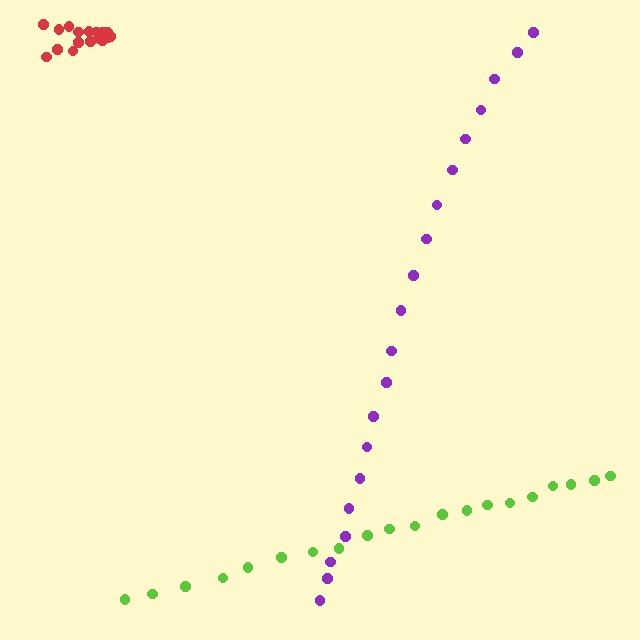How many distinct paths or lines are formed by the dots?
There are 3 distinct paths.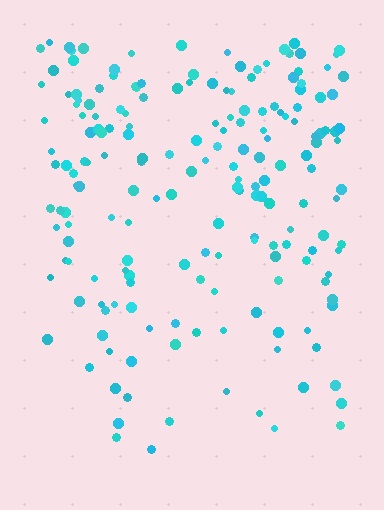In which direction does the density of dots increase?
From bottom to top, with the top side densest.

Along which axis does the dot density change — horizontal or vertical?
Vertical.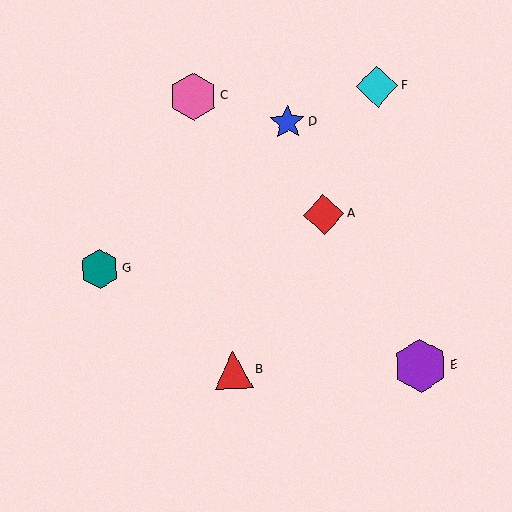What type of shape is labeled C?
Shape C is a pink hexagon.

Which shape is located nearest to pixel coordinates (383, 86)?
The cyan diamond (labeled F) at (377, 86) is nearest to that location.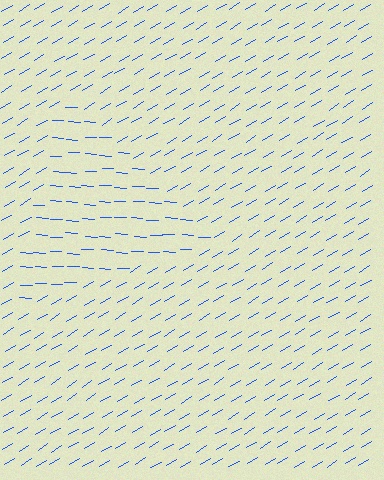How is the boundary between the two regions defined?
The boundary is defined purely by a change in line orientation (approximately 33 degrees difference). All lines are the same color and thickness.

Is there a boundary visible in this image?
Yes, there is a texture boundary formed by a change in line orientation.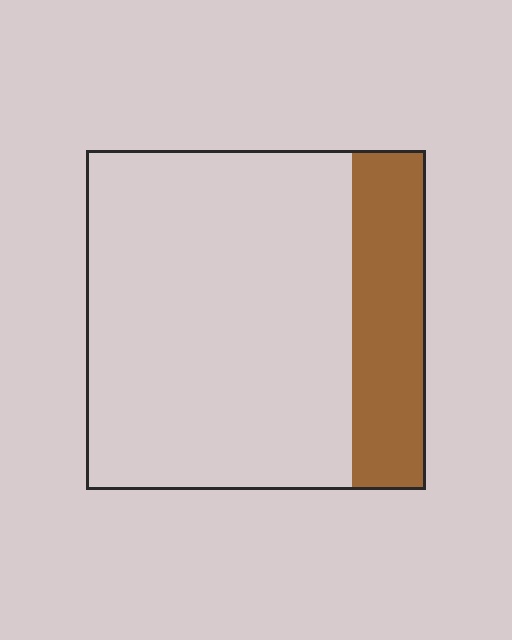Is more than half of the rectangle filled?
No.